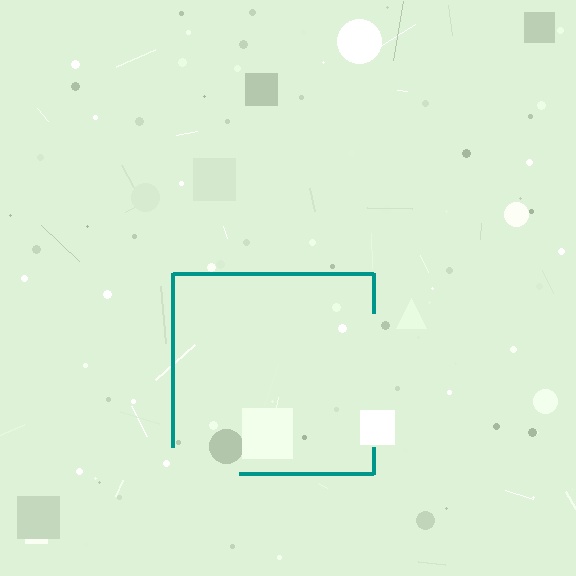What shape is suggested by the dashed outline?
The dashed outline suggests a square.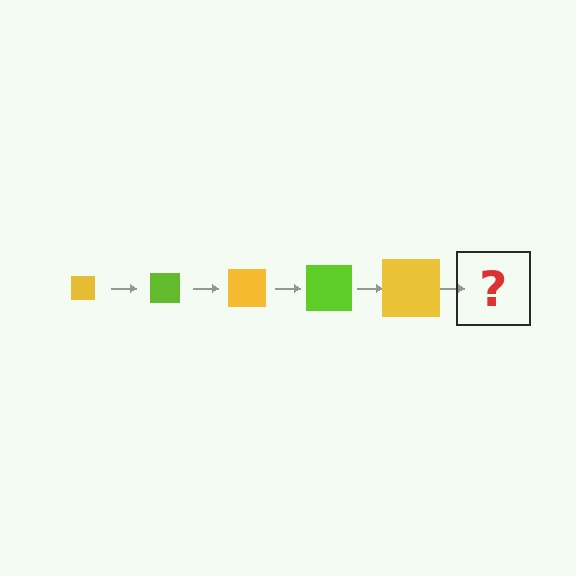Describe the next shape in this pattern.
It should be a lime square, larger than the previous one.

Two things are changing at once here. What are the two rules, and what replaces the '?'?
The two rules are that the square grows larger each step and the color cycles through yellow and lime. The '?' should be a lime square, larger than the previous one.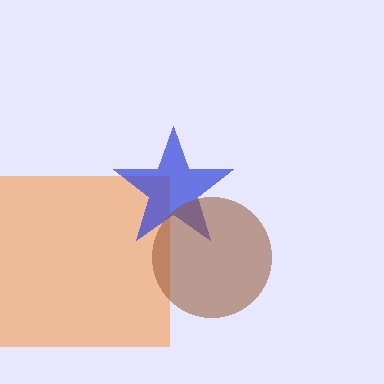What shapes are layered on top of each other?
The layered shapes are: an orange square, a blue star, a brown circle.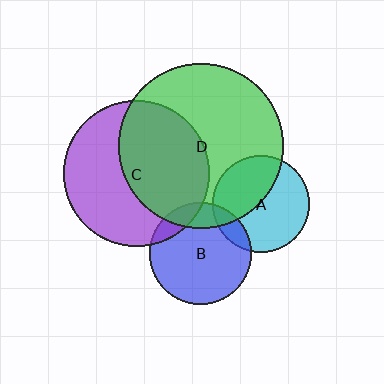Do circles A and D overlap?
Yes.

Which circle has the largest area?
Circle D (green).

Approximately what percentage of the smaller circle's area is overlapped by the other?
Approximately 40%.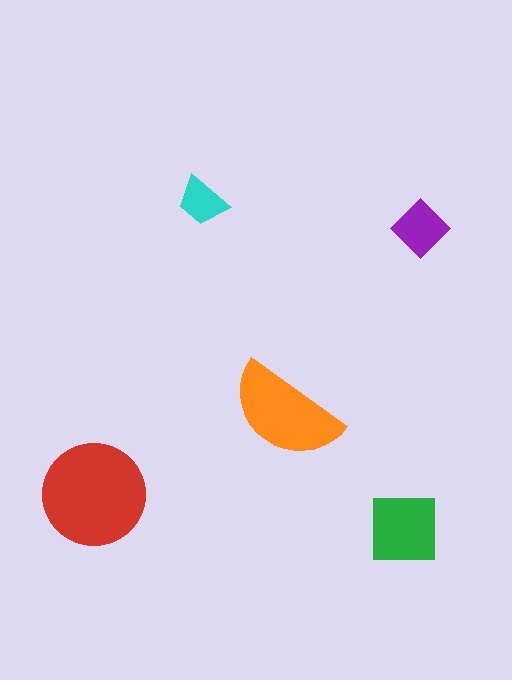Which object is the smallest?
The cyan trapezoid.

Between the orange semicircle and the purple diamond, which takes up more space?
The orange semicircle.